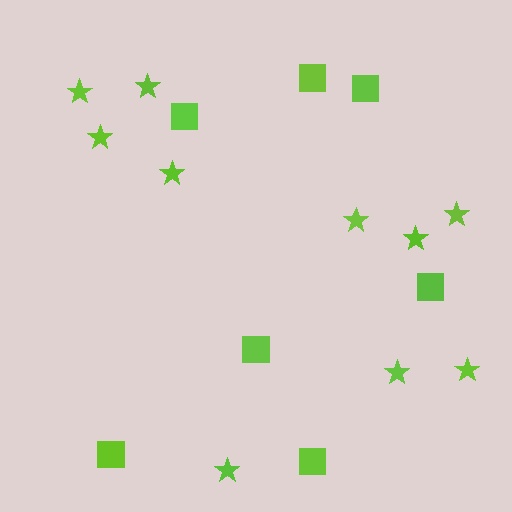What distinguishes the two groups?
There are 2 groups: one group of squares (7) and one group of stars (10).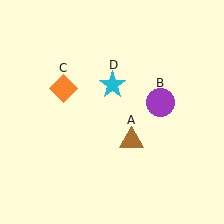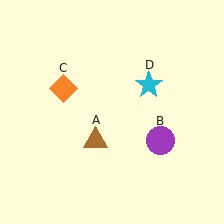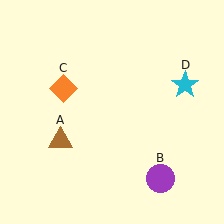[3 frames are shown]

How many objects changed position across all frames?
3 objects changed position: brown triangle (object A), purple circle (object B), cyan star (object D).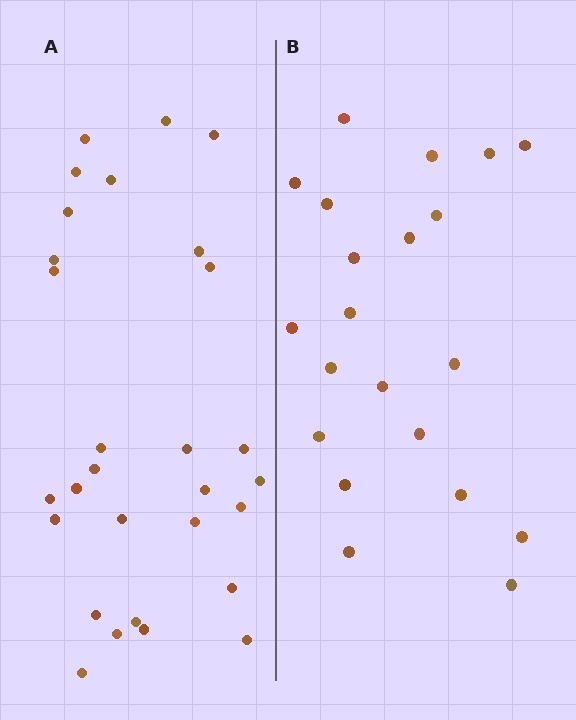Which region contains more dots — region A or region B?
Region A (the left region) has more dots.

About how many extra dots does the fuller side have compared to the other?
Region A has roughly 8 or so more dots than region B.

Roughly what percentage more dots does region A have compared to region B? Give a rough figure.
About 40% more.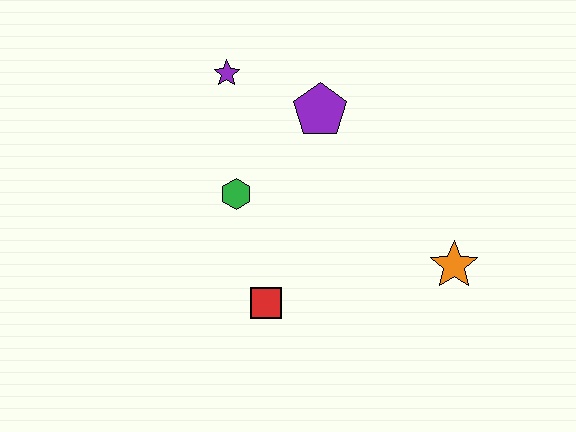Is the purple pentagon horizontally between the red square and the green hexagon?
No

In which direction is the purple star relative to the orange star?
The purple star is to the left of the orange star.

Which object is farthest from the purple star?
The orange star is farthest from the purple star.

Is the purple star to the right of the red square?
No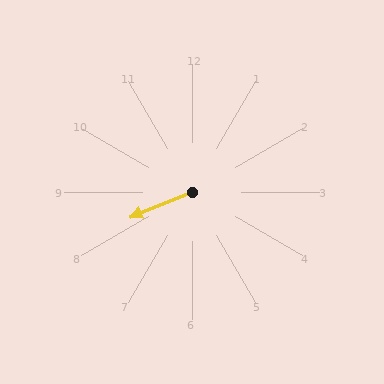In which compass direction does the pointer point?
West.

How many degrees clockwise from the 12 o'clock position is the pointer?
Approximately 248 degrees.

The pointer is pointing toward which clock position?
Roughly 8 o'clock.